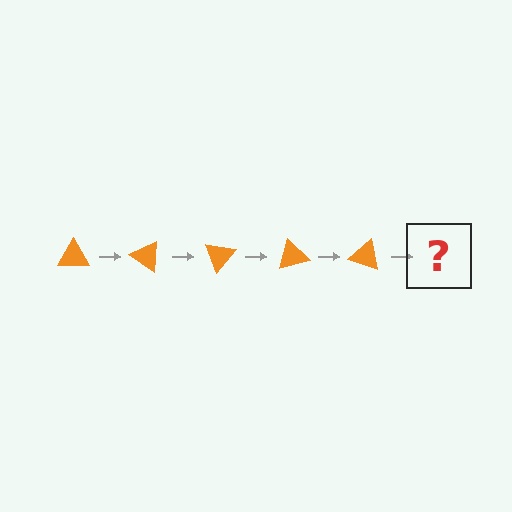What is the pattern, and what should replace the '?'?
The pattern is that the triangle rotates 35 degrees each step. The '?' should be an orange triangle rotated 175 degrees.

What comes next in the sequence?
The next element should be an orange triangle rotated 175 degrees.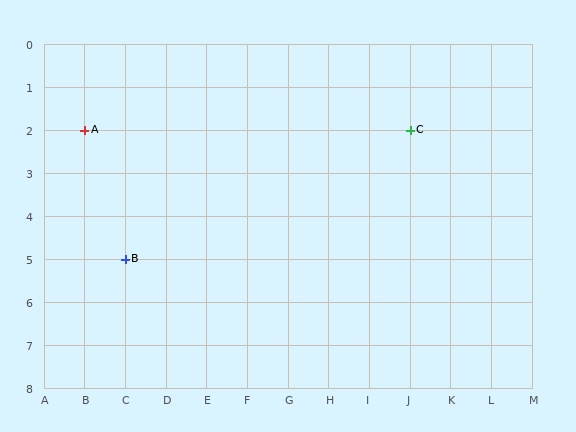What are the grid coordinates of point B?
Point B is at grid coordinates (C, 5).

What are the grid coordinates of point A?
Point A is at grid coordinates (B, 2).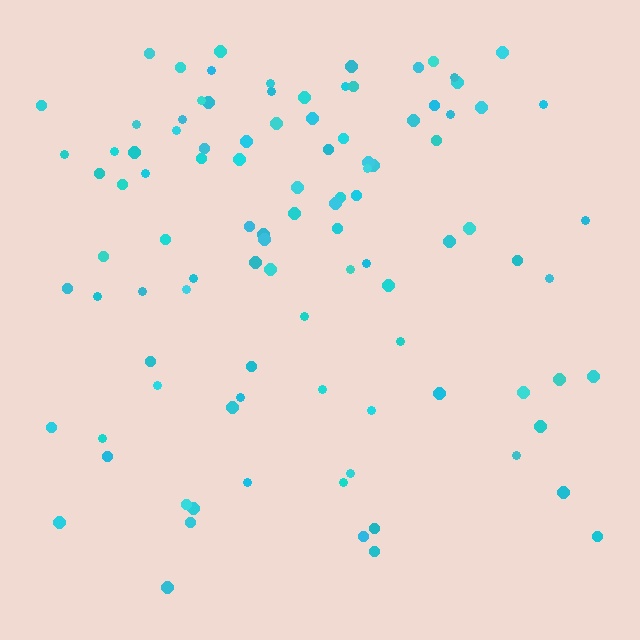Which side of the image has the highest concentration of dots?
The top.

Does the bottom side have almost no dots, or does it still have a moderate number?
Still a moderate number, just noticeably fewer than the top.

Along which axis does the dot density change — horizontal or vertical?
Vertical.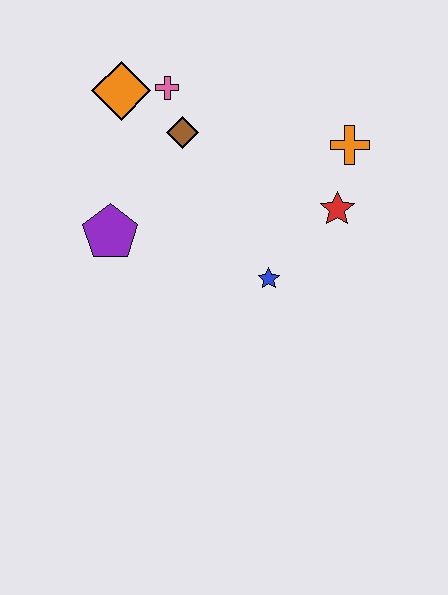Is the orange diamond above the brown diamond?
Yes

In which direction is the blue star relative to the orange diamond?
The blue star is below the orange diamond.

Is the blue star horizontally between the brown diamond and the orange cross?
Yes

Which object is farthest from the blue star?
The orange diamond is farthest from the blue star.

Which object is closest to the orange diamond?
The pink cross is closest to the orange diamond.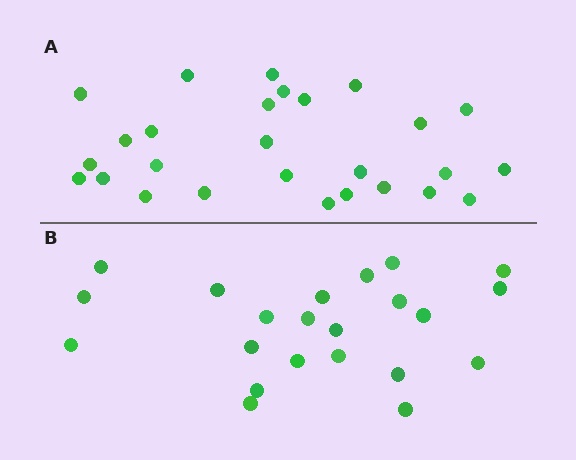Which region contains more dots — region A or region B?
Region A (the top region) has more dots.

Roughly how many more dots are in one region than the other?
Region A has about 5 more dots than region B.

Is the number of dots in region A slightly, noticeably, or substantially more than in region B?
Region A has only slightly more — the two regions are fairly close. The ratio is roughly 1.2 to 1.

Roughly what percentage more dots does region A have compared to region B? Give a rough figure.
About 25% more.